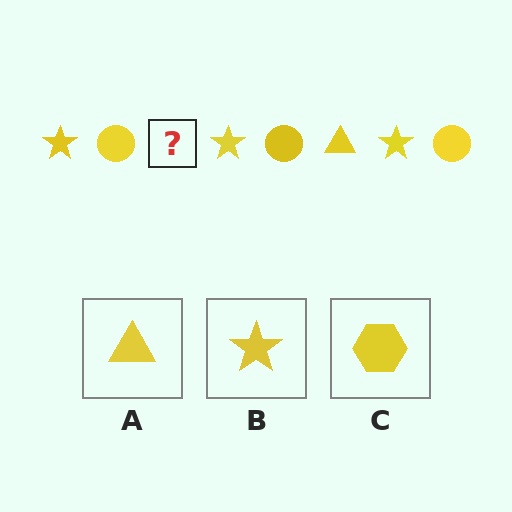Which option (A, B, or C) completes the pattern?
A.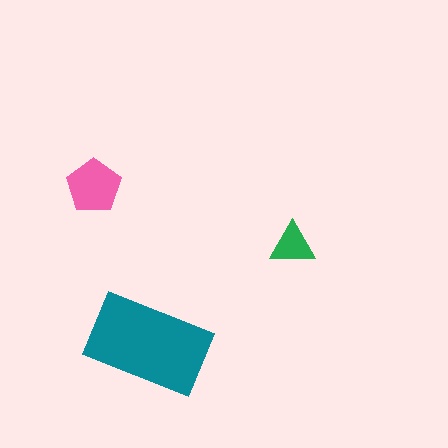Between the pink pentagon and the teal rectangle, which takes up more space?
The teal rectangle.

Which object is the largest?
The teal rectangle.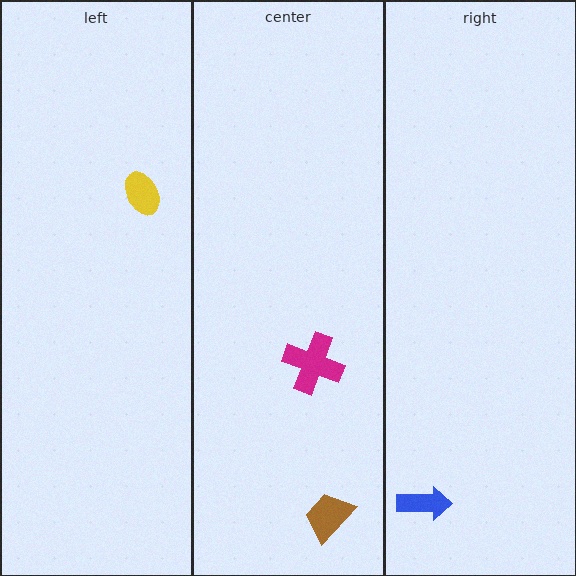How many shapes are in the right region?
1.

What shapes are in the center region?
The magenta cross, the brown trapezoid.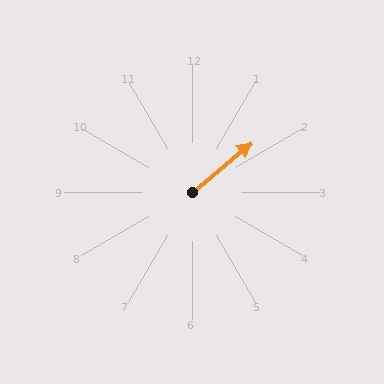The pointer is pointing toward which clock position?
Roughly 2 o'clock.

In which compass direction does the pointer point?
Northeast.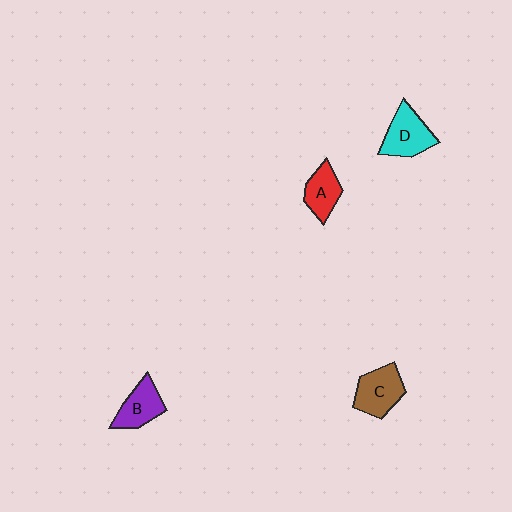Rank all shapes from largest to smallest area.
From largest to smallest: D (cyan), C (brown), B (purple), A (red).